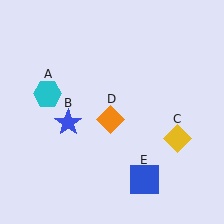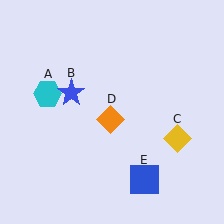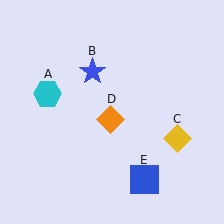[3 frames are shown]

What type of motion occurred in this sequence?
The blue star (object B) rotated clockwise around the center of the scene.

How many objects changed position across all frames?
1 object changed position: blue star (object B).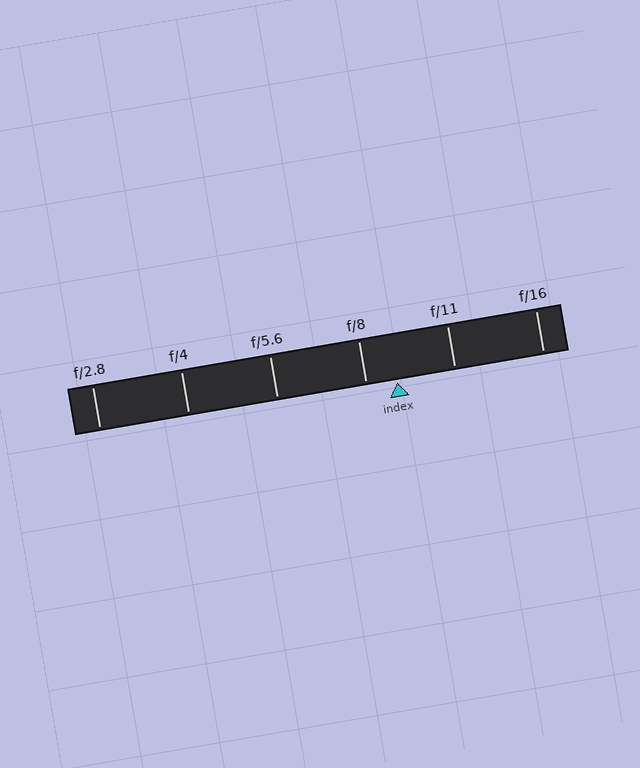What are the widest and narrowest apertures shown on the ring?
The widest aperture shown is f/2.8 and the narrowest is f/16.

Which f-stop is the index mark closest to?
The index mark is closest to f/8.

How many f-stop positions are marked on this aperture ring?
There are 6 f-stop positions marked.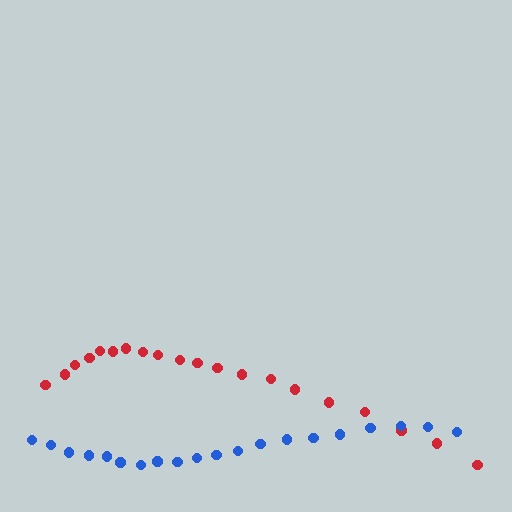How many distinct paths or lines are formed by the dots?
There are 2 distinct paths.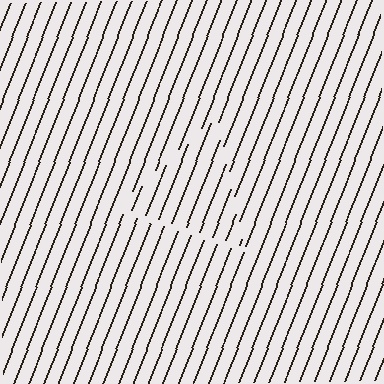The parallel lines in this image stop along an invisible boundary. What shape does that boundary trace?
An illusory triangle. The interior of the shape contains the same grating, shifted by half a period — the contour is defined by the phase discontinuity where line-ends from the inner and outer gratings abut.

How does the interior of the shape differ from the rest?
The interior of the shape contains the same grating, shifted by half a period — the contour is defined by the phase discontinuity where line-ends from the inner and outer gratings abut.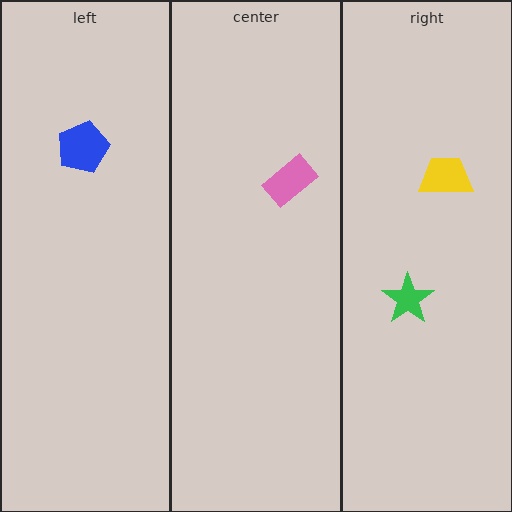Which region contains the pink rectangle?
The center region.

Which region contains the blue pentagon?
The left region.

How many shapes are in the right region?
2.